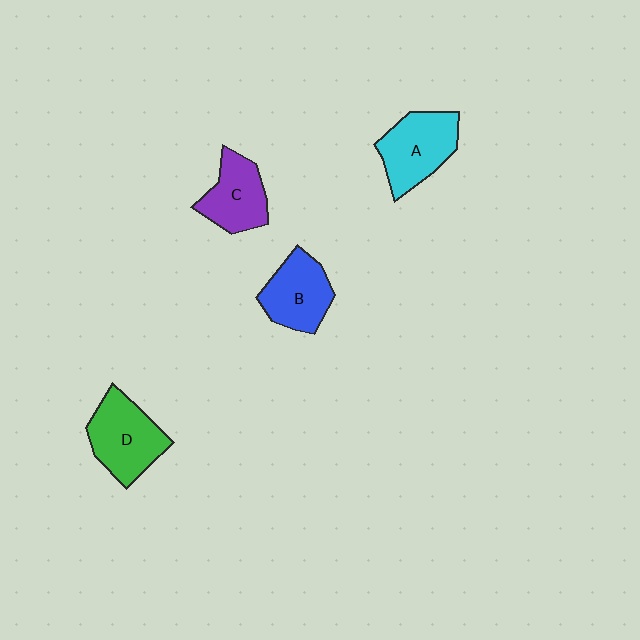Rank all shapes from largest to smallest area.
From largest to smallest: D (green), A (cyan), B (blue), C (purple).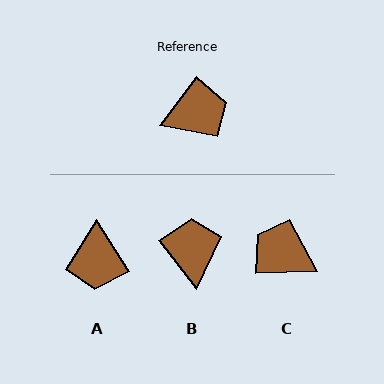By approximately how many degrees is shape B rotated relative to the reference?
Approximately 75 degrees counter-clockwise.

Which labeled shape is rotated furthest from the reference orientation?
C, about 129 degrees away.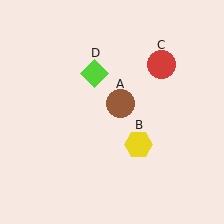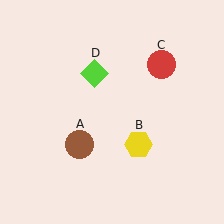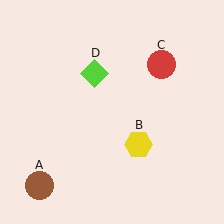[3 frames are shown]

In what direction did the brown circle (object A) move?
The brown circle (object A) moved down and to the left.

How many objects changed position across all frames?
1 object changed position: brown circle (object A).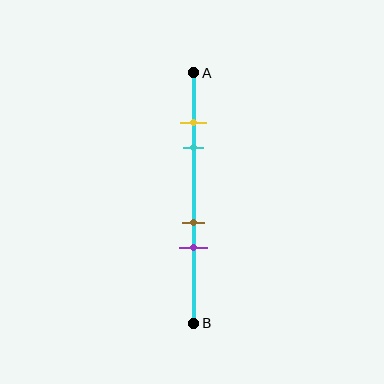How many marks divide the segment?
There are 4 marks dividing the segment.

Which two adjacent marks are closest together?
The yellow and cyan marks are the closest adjacent pair.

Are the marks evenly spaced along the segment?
No, the marks are not evenly spaced.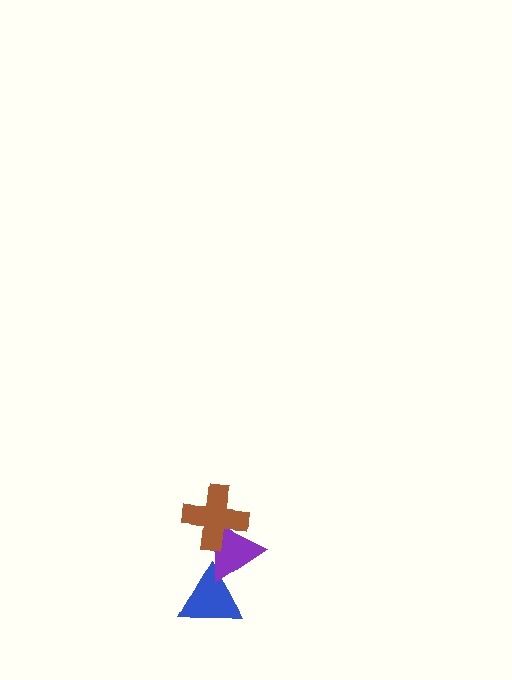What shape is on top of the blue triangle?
The purple triangle is on top of the blue triangle.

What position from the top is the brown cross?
The brown cross is 1st from the top.